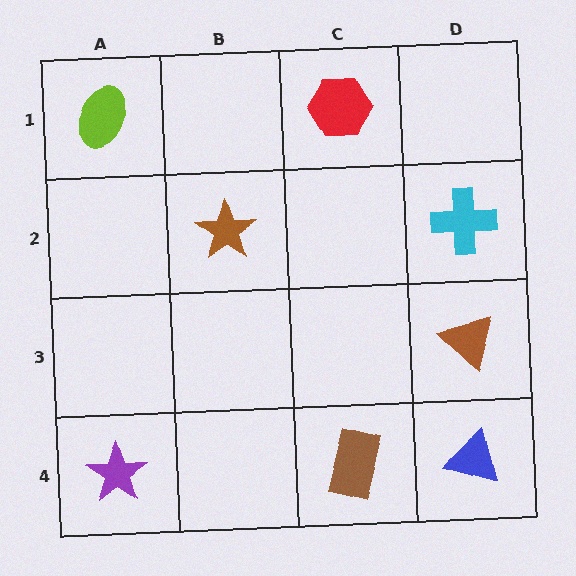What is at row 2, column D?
A cyan cross.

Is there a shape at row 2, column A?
No, that cell is empty.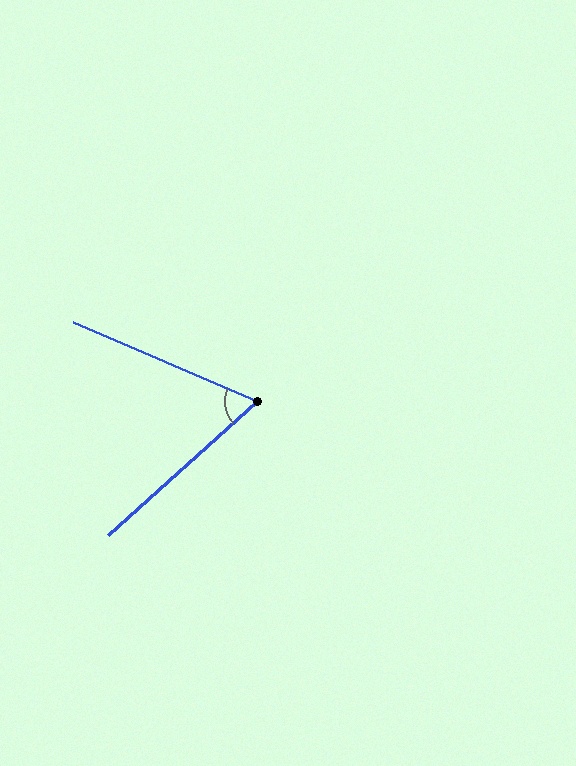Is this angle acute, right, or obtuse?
It is acute.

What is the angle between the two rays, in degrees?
Approximately 65 degrees.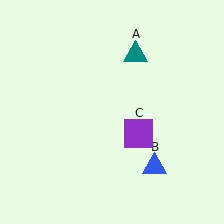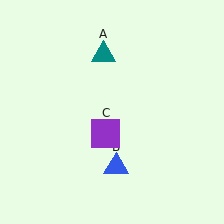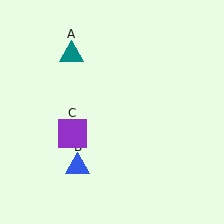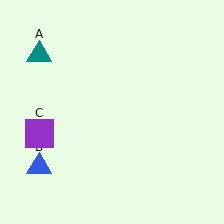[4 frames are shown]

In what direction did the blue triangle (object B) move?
The blue triangle (object B) moved left.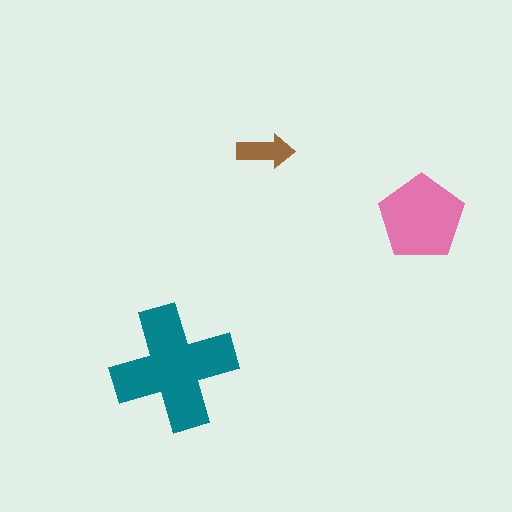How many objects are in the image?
There are 3 objects in the image.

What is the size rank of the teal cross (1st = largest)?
1st.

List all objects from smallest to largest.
The brown arrow, the pink pentagon, the teal cross.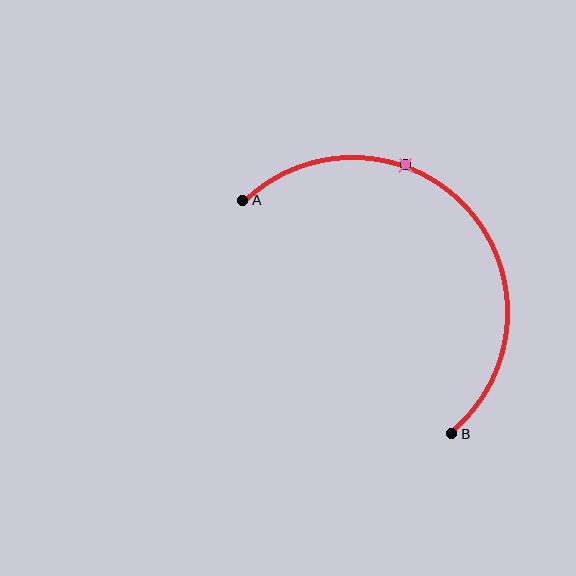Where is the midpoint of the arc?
The arc midpoint is the point on the curve farthest from the straight line joining A and B. It sits above and to the right of that line.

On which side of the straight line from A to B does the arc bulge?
The arc bulges above and to the right of the straight line connecting A and B.